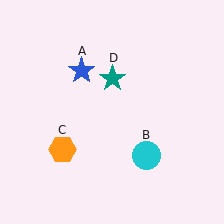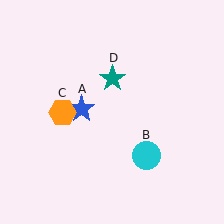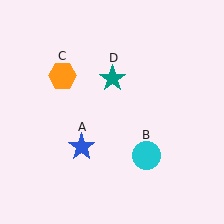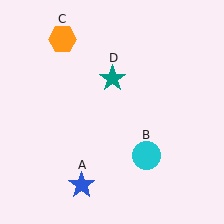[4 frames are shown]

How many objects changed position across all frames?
2 objects changed position: blue star (object A), orange hexagon (object C).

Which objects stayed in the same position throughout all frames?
Cyan circle (object B) and teal star (object D) remained stationary.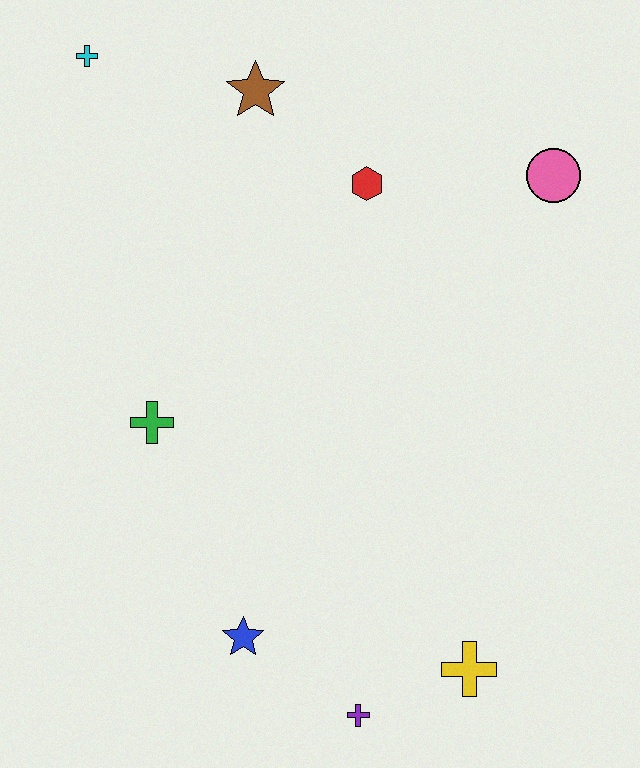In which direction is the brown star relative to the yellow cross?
The brown star is above the yellow cross.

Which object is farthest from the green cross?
The pink circle is farthest from the green cross.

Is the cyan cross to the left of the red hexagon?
Yes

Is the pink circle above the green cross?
Yes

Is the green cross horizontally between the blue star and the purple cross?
No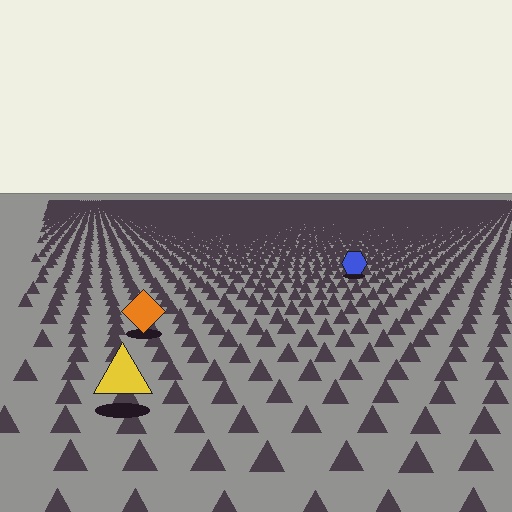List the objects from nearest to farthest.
From nearest to farthest: the yellow triangle, the orange diamond, the blue hexagon.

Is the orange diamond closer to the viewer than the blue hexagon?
Yes. The orange diamond is closer — you can tell from the texture gradient: the ground texture is coarser near it.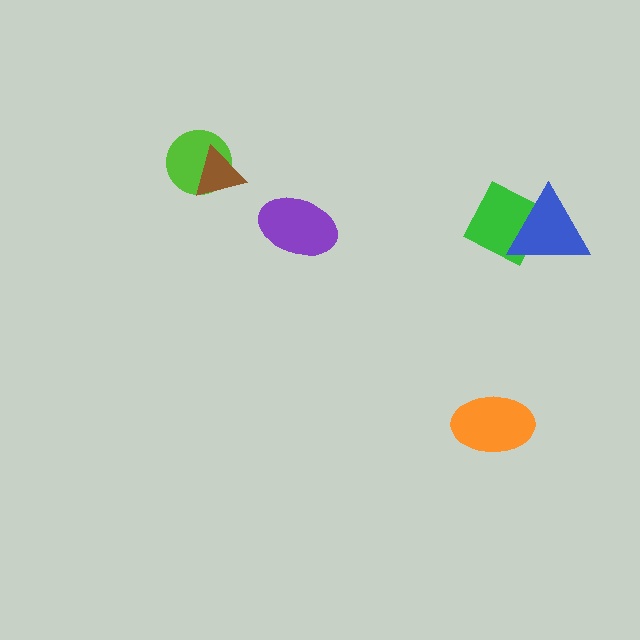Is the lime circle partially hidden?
Yes, it is partially covered by another shape.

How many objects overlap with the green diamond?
1 object overlaps with the green diamond.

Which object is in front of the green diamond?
The blue triangle is in front of the green diamond.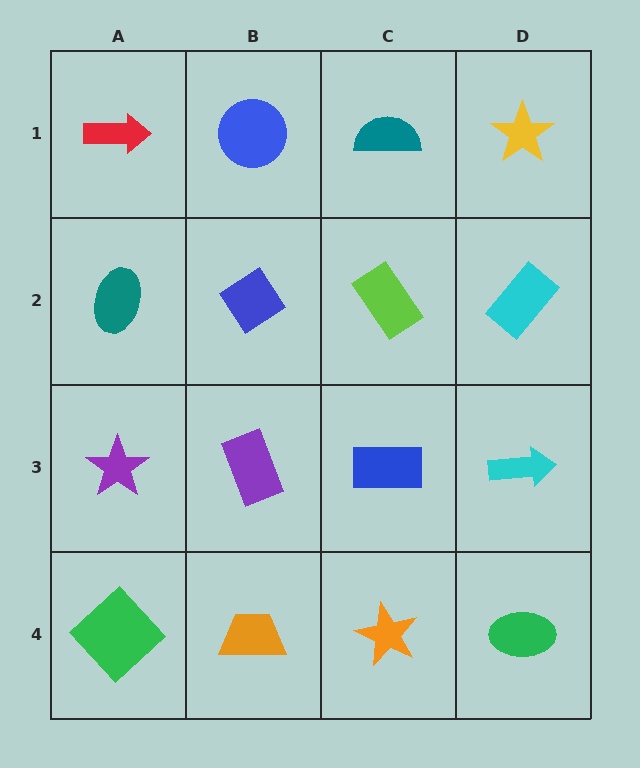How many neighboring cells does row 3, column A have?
3.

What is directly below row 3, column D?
A green ellipse.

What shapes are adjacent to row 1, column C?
A lime rectangle (row 2, column C), a blue circle (row 1, column B), a yellow star (row 1, column D).